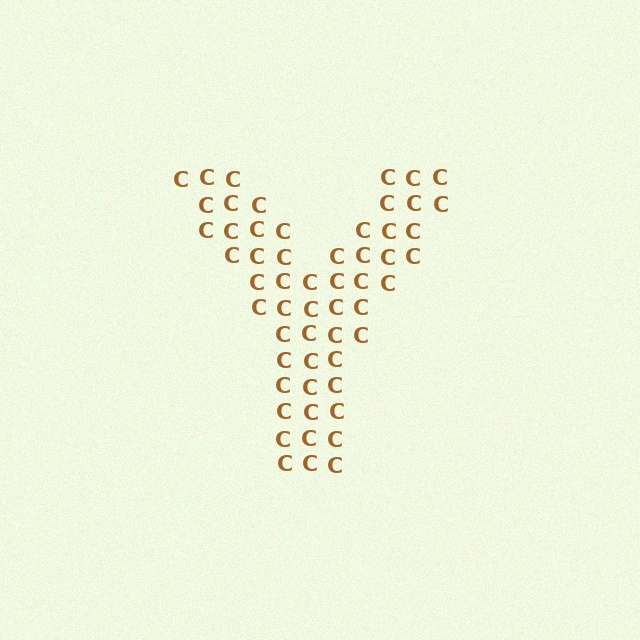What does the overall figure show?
The overall figure shows the letter Y.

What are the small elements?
The small elements are letter C's.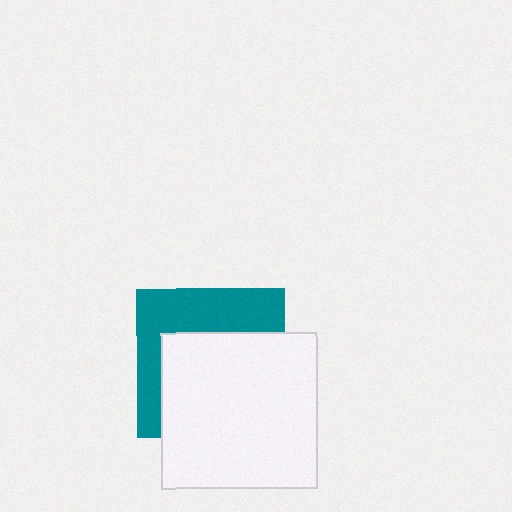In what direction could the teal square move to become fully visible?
The teal square could move up. That would shift it out from behind the white square entirely.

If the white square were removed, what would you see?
You would see the complete teal square.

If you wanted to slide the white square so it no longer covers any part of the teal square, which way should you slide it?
Slide it down — that is the most direct way to separate the two shapes.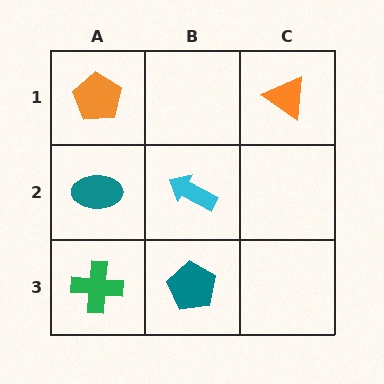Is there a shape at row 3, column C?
No, that cell is empty.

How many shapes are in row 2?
2 shapes.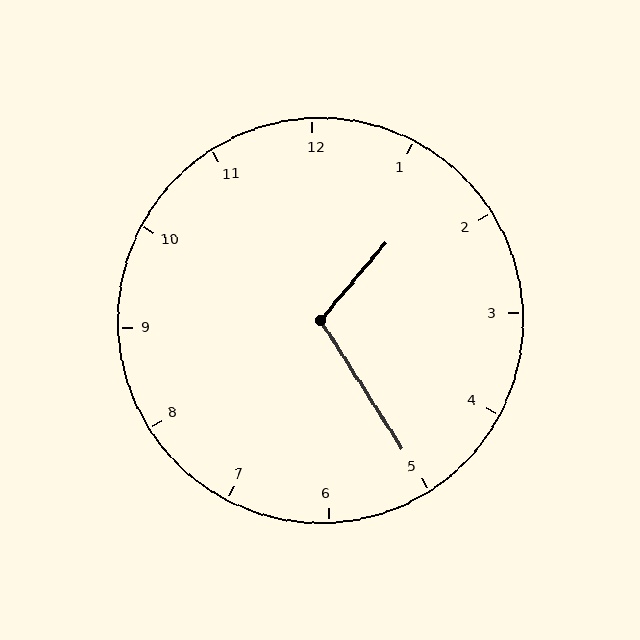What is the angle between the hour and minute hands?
Approximately 108 degrees.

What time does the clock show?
1:25.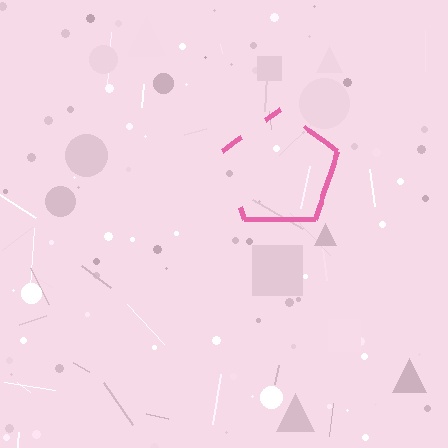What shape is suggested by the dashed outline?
The dashed outline suggests a pentagon.